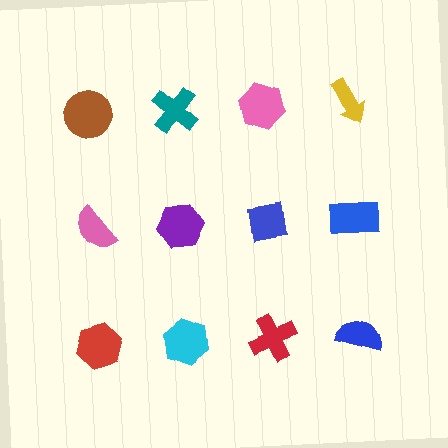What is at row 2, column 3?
A blue square.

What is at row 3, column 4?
A blue semicircle.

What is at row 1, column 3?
A pink hexagon.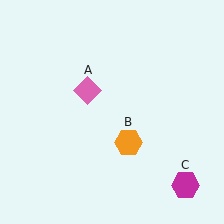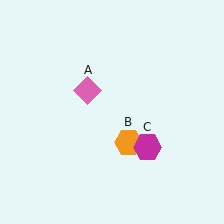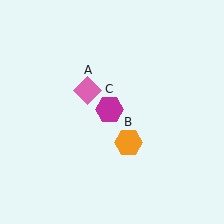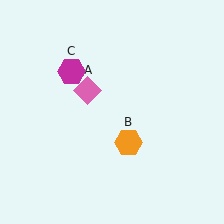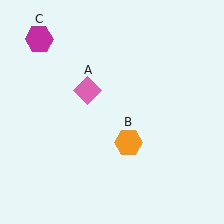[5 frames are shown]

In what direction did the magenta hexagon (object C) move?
The magenta hexagon (object C) moved up and to the left.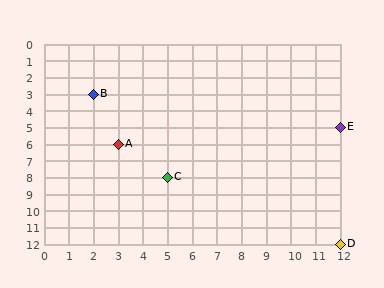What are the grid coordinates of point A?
Point A is at grid coordinates (3, 6).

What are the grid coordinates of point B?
Point B is at grid coordinates (2, 3).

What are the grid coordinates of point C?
Point C is at grid coordinates (5, 8).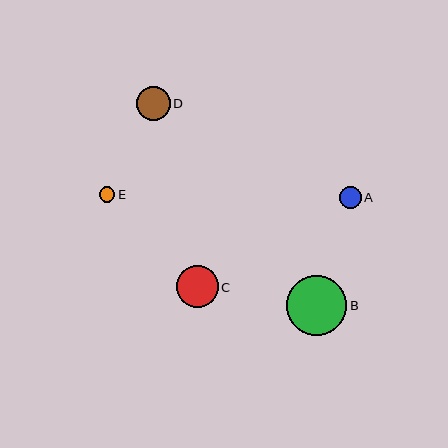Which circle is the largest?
Circle B is the largest with a size of approximately 60 pixels.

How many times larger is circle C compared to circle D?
Circle C is approximately 1.2 times the size of circle D.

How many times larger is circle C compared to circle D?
Circle C is approximately 1.2 times the size of circle D.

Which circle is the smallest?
Circle E is the smallest with a size of approximately 15 pixels.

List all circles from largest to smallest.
From largest to smallest: B, C, D, A, E.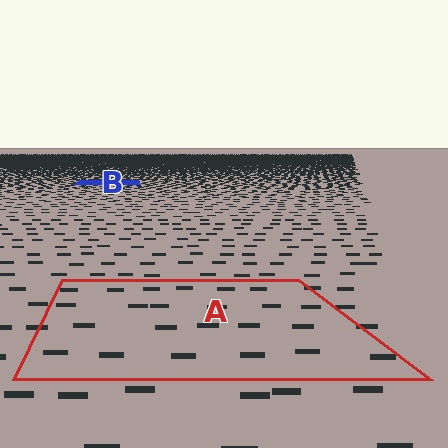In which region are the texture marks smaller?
The texture marks are smaller in region B, because it is farther away.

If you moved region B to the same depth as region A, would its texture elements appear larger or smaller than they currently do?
They would appear larger. At a closer depth, the same texture elements are projected at a bigger on-screen size.